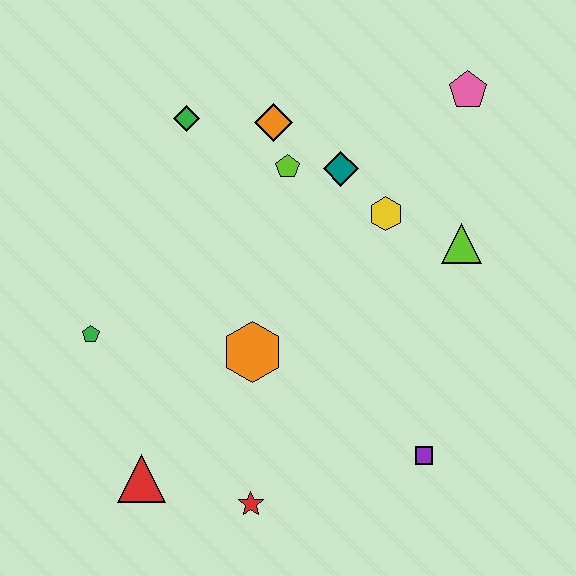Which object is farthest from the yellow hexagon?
The red triangle is farthest from the yellow hexagon.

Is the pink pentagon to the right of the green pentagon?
Yes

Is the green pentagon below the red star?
No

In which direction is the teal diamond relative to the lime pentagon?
The teal diamond is to the right of the lime pentagon.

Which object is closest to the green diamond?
The orange diamond is closest to the green diamond.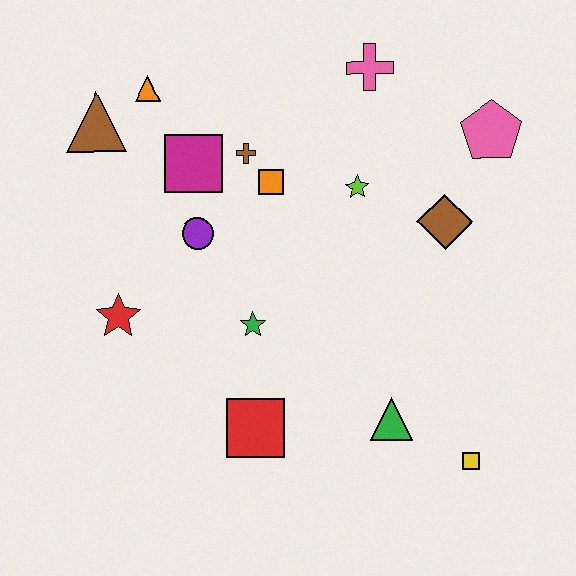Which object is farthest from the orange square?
The yellow square is farthest from the orange square.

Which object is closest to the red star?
The purple circle is closest to the red star.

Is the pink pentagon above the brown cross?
Yes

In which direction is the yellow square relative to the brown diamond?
The yellow square is below the brown diamond.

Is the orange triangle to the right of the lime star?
No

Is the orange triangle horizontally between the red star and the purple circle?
Yes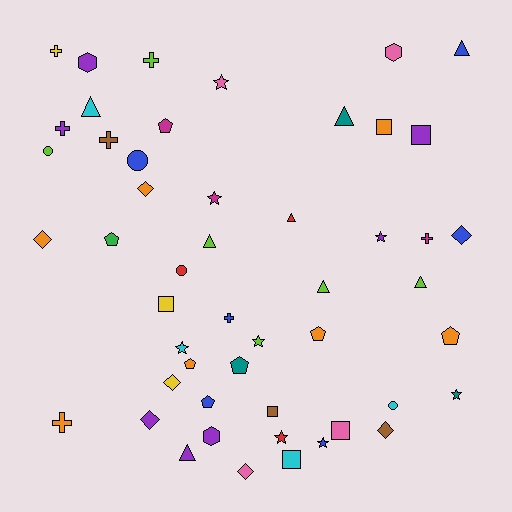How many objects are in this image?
There are 50 objects.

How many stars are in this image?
There are 8 stars.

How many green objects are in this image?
There is 1 green object.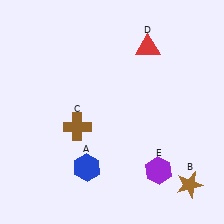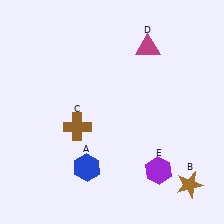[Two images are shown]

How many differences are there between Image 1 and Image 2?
There is 1 difference between the two images.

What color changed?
The triangle (D) changed from red in Image 1 to magenta in Image 2.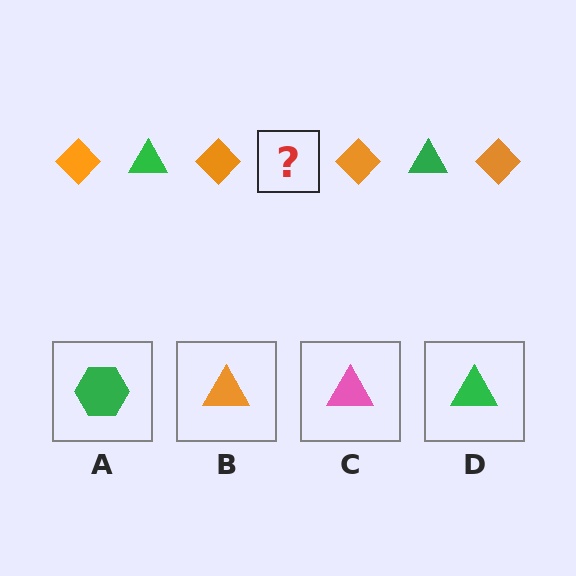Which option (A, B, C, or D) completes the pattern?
D.